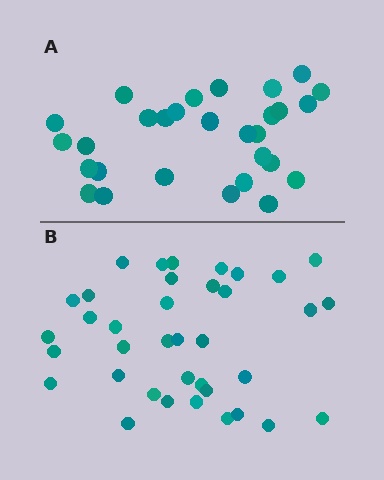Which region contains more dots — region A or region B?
Region B (the bottom region) has more dots.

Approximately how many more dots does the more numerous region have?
Region B has roughly 8 or so more dots than region A.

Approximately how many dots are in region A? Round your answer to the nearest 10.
About 30 dots. (The exact count is 29, which rounds to 30.)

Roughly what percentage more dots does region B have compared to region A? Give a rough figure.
About 30% more.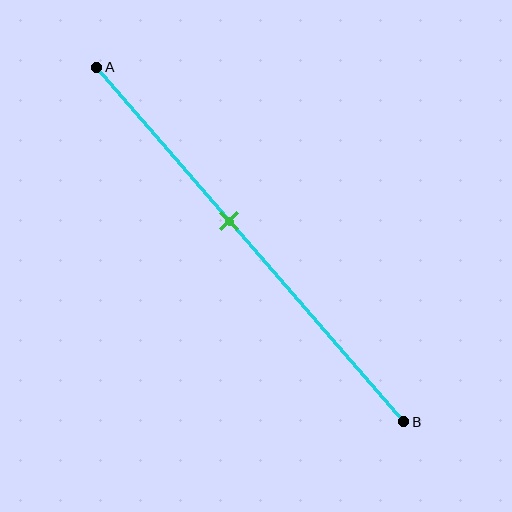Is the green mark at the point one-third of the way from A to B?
No, the mark is at about 45% from A, not at the 33% one-third point.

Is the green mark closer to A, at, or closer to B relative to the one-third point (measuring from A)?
The green mark is closer to point B than the one-third point of segment AB.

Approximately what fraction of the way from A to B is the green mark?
The green mark is approximately 45% of the way from A to B.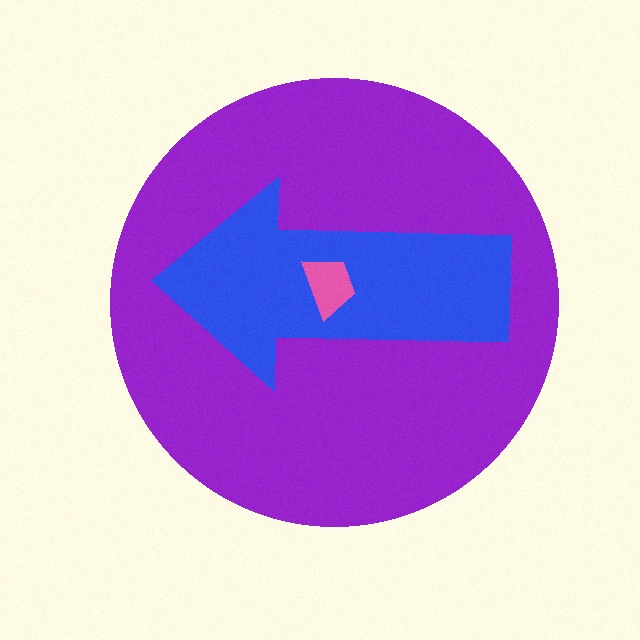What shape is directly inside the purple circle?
The blue arrow.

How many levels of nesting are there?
3.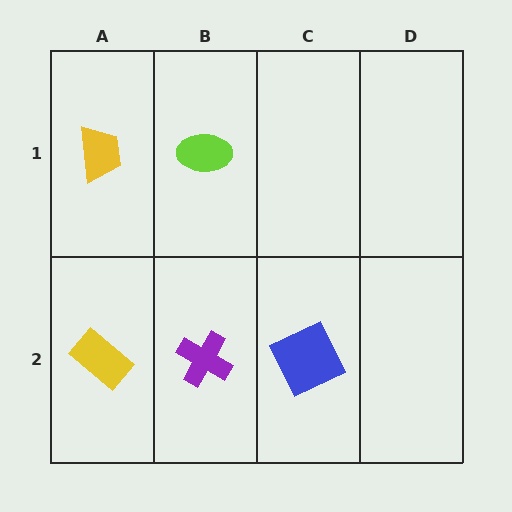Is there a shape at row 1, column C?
No, that cell is empty.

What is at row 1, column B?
A lime ellipse.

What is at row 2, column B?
A purple cross.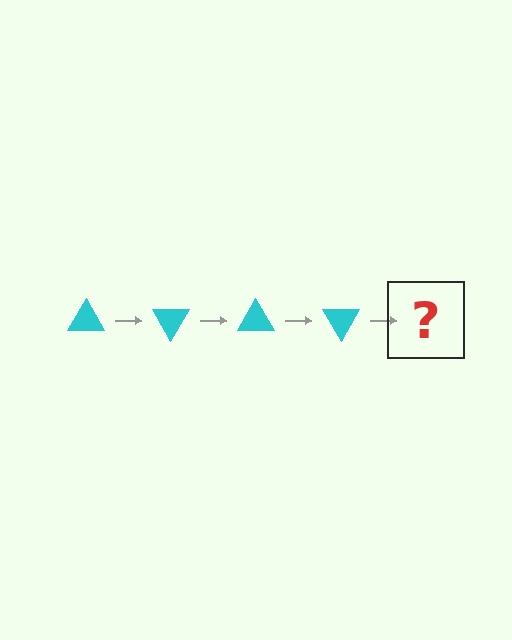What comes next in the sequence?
The next element should be a cyan triangle rotated 240 degrees.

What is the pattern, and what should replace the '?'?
The pattern is that the triangle rotates 60 degrees each step. The '?' should be a cyan triangle rotated 240 degrees.